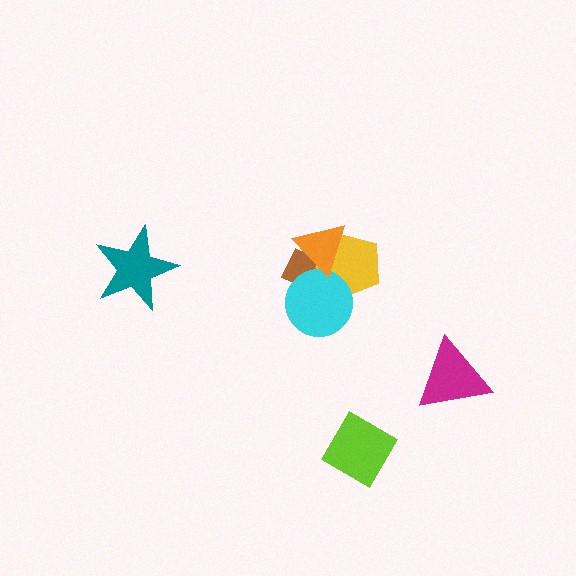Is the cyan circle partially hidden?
Yes, it is partially covered by another shape.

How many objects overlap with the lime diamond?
0 objects overlap with the lime diamond.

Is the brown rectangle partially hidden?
Yes, it is partially covered by another shape.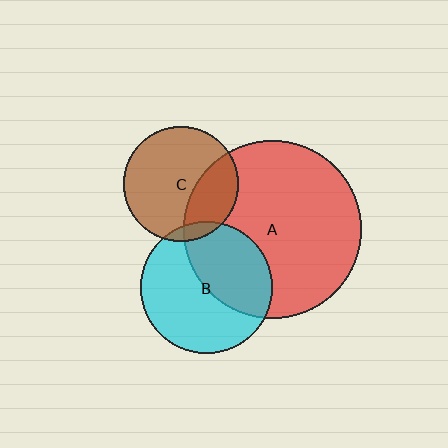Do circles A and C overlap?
Yes.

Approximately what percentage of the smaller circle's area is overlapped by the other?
Approximately 30%.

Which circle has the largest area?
Circle A (red).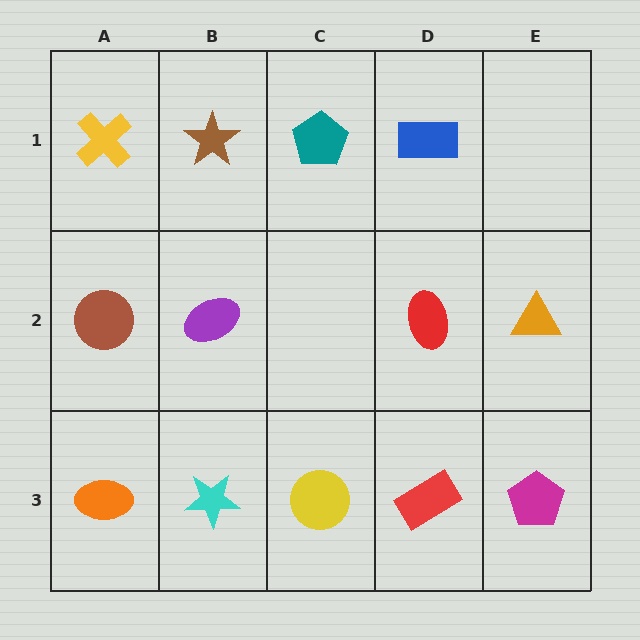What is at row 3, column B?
A cyan star.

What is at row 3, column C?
A yellow circle.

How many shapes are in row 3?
5 shapes.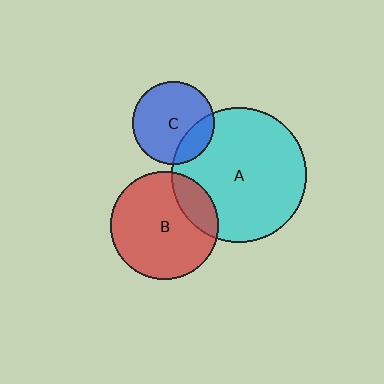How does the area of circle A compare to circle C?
Approximately 2.6 times.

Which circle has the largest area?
Circle A (cyan).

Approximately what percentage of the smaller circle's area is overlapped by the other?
Approximately 20%.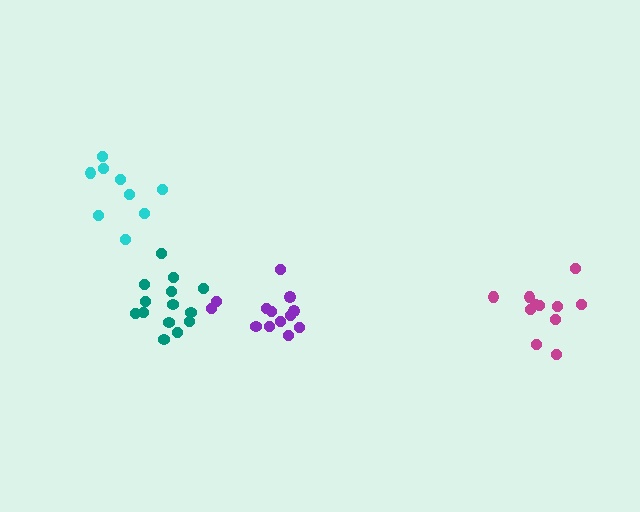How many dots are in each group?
Group 1: 11 dots, Group 2: 13 dots, Group 3: 9 dots, Group 4: 14 dots (47 total).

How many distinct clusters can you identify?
There are 4 distinct clusters.